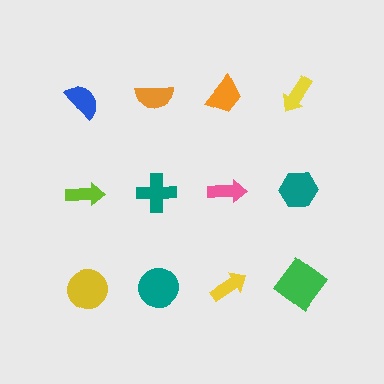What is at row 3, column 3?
A yellow arrow.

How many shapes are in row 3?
4 shapes.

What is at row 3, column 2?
A teal circle.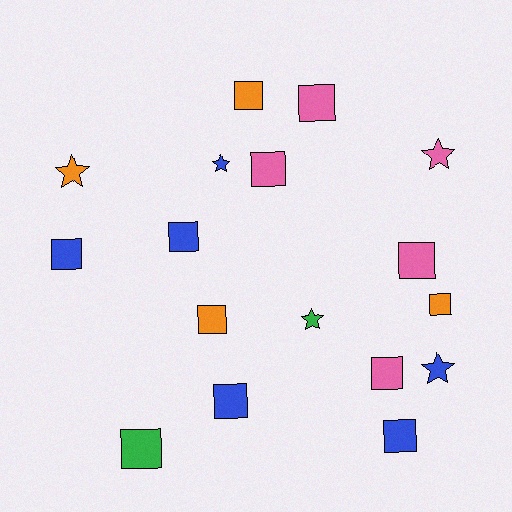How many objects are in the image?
There are 17 objects.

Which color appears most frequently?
Blue, with 6 objects.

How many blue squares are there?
There are 4 blue squares.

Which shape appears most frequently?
Square, with 12 objects.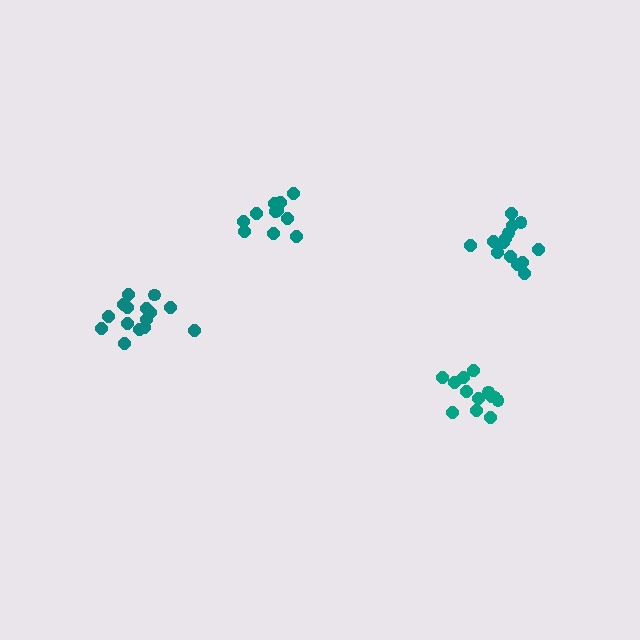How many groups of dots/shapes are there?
There are 4 groups.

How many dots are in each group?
Group 1: 13 dots, Group 2: 12 dots, Group 3: 15 dots, Group 4: 15 dots (55 total).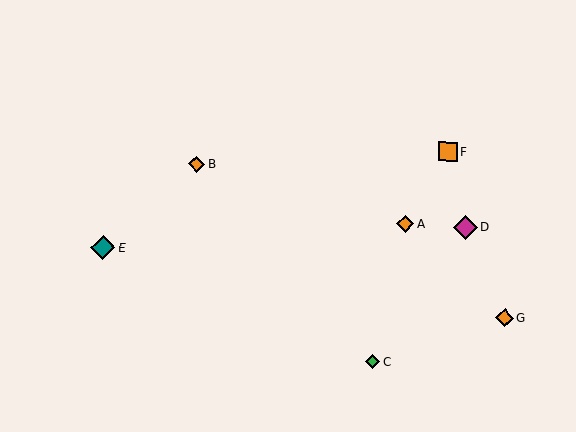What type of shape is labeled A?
Shape A is an orange diamond.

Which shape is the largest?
The teal diamond (labeled E) is the largest.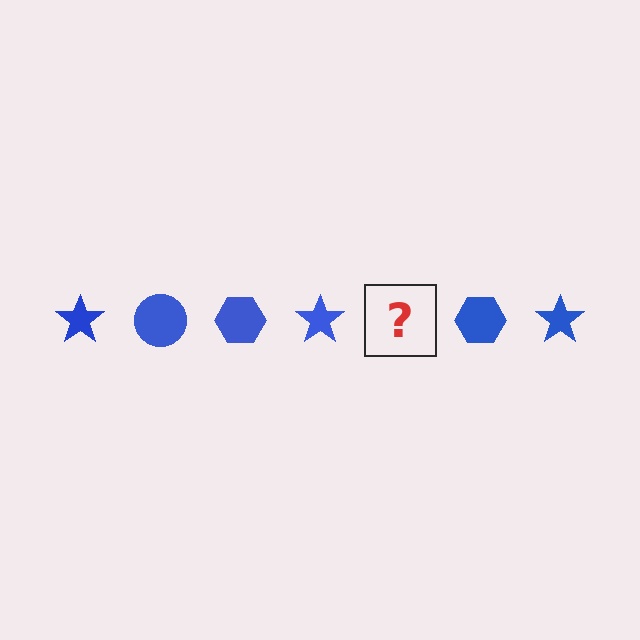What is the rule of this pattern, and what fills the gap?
The rule is that the pattern cycles through star, circle, hexagon shapes in blue. The gap should be filled with a blue circle.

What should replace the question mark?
The question mark should be replaced with a blue circle.